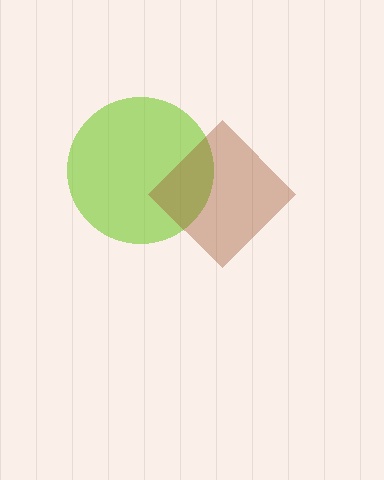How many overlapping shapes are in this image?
There are 2 overlapping shapes in the image.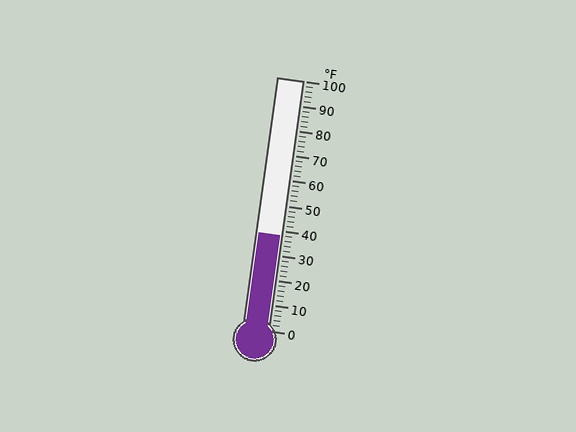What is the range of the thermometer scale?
The thermometer scale ranges from 0°F to 100°F.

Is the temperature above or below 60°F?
The temperature is below 60°F.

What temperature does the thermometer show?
The thermometer shows approximately 38°F.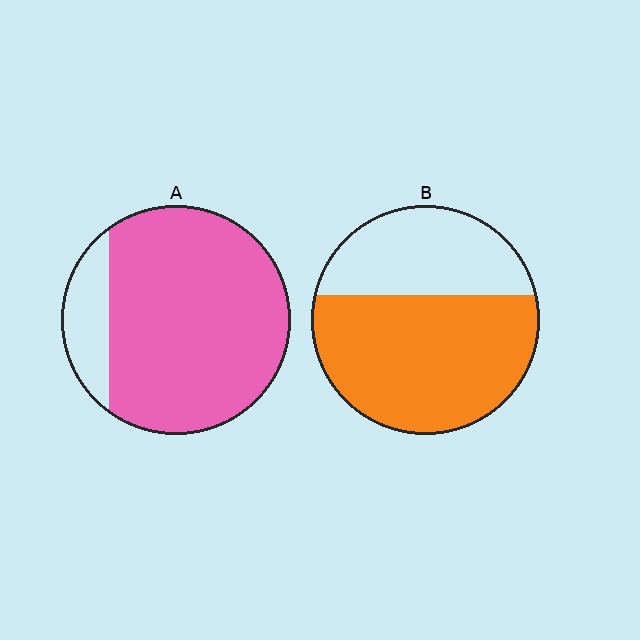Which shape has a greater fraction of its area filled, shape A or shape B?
Shape A.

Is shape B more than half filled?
Yes.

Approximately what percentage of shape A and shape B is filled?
A is approximately 85% and B is approximately 65%.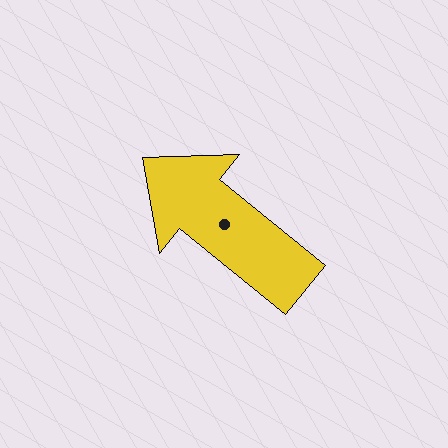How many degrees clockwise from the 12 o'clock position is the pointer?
Approximately 309 degrees.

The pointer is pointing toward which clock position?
Roughly 10 o'clock.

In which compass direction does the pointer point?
Northwest.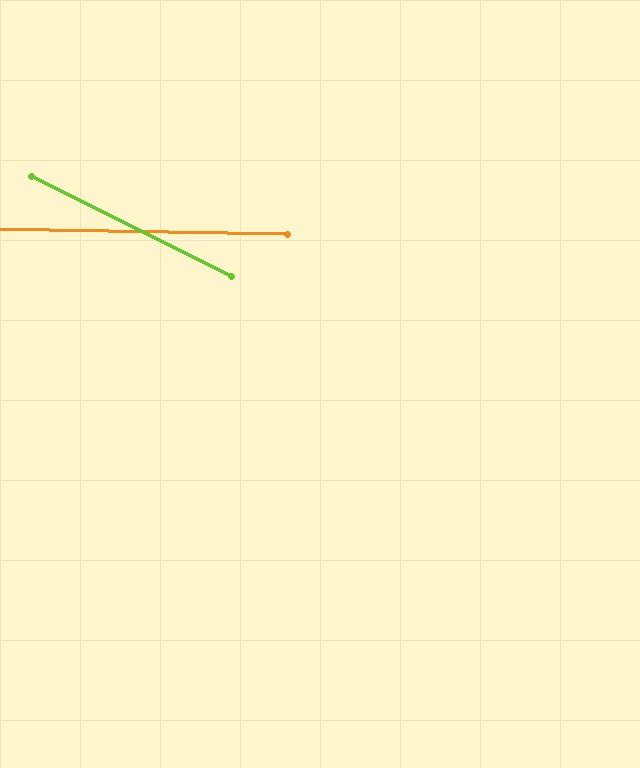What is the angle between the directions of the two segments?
Approximately 26 degrees.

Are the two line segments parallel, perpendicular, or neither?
Neither parallel nor perpendicular — they differ by about 26°.